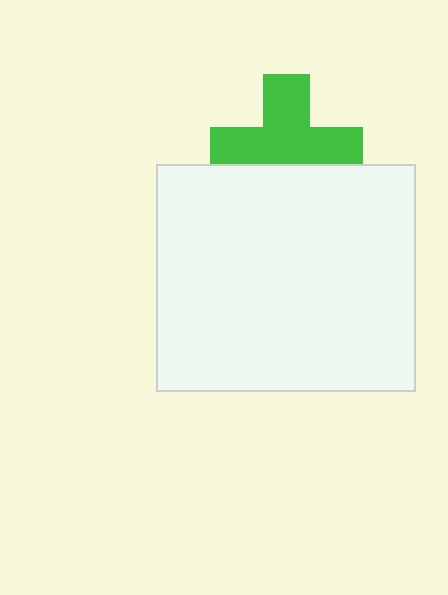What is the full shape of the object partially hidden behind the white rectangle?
The partially hidden object is a green cross.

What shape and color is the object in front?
The object in front is a white rectangle.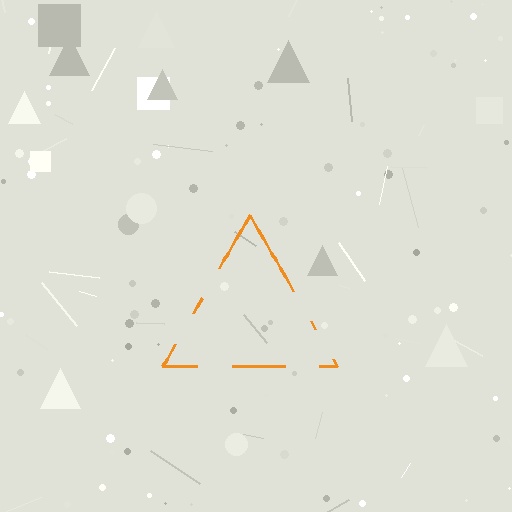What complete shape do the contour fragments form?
The contour fragments form a triangle.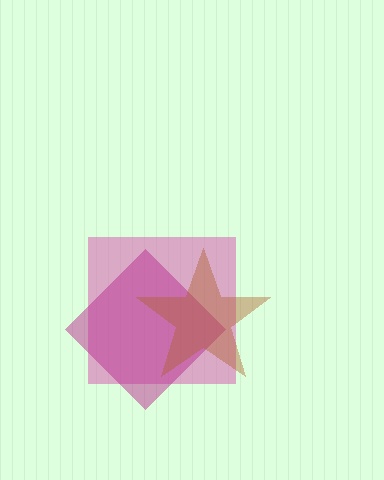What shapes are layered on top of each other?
The layered shapes are: a pink square, a magenta diamond, a brown star.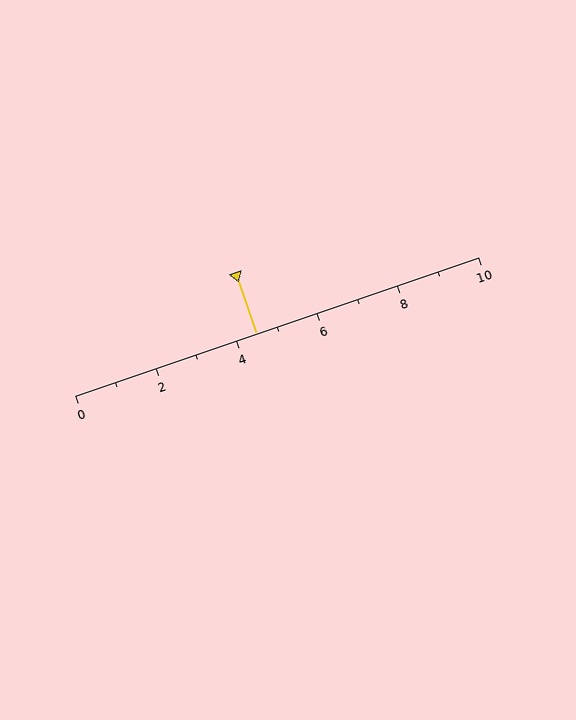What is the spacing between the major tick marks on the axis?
The major ticks are spaced 2 apart.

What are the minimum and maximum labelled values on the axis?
The axis runs from 0 to 10.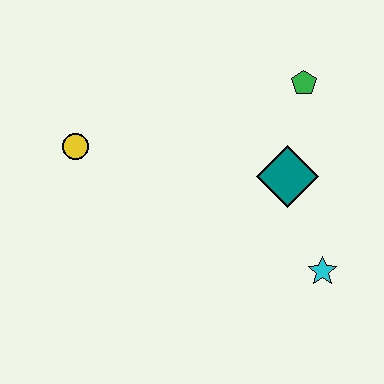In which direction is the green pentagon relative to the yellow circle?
The green pentagon is to the right of the yellow circle.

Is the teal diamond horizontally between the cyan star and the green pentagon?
No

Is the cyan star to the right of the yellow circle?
Yes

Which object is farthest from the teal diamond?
The yellow circle is farthest from the teal diamond.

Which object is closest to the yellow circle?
The teal diamond is closest to the yellow circle.